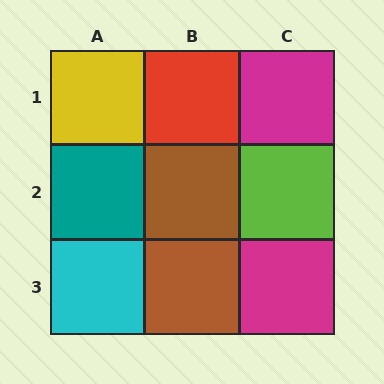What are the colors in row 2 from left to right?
Teal, brown, lime.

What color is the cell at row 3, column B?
Brown.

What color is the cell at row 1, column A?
Yellow.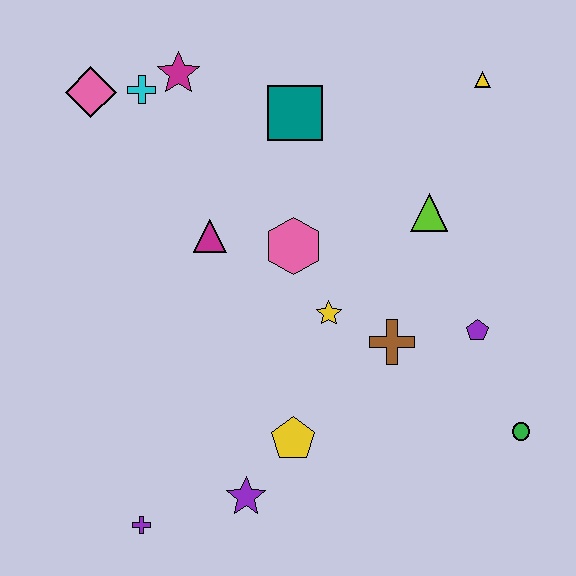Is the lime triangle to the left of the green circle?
Yes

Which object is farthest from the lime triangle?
The purple cross is farthest from the lime triangle.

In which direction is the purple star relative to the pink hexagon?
The purple star is below the pink hexagon.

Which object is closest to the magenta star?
The cyan cross is closest to the magenta star.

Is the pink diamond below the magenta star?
Yes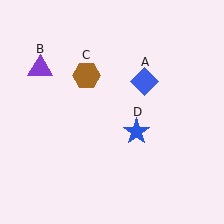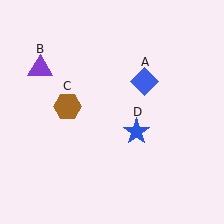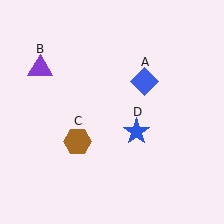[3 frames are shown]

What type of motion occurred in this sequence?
The brown hexagon (object C) rotated counterclockwise around the center of the scene.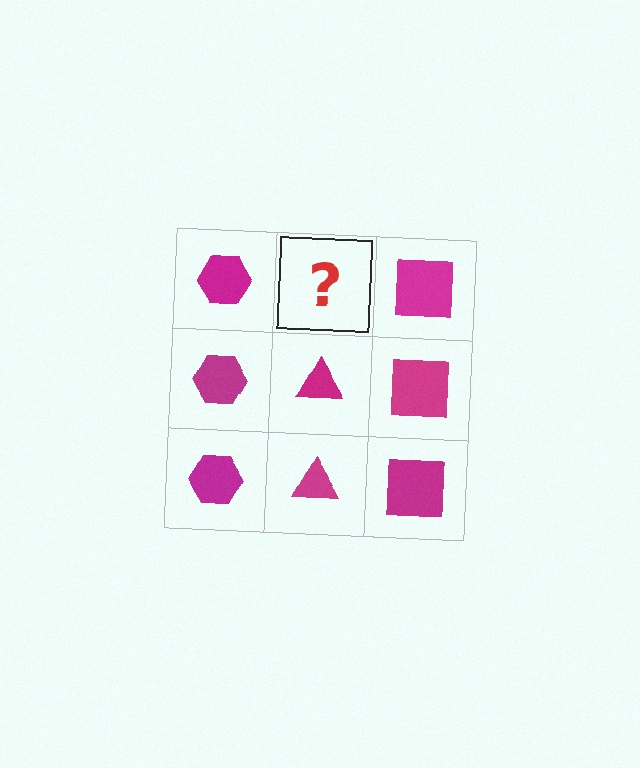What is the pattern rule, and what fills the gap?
The rule is that each column has a consistent shape. The gap should be filled with a magenta triangle.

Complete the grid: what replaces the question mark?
The question mark should be replaced with a magenta triangle.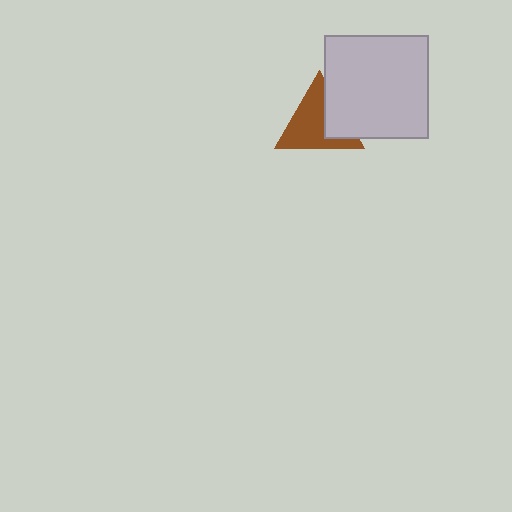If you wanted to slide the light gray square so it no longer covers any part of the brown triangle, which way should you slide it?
Slide it right — that is the most direct way to separate the two shapes.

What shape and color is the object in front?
The object in front is a light gray square.